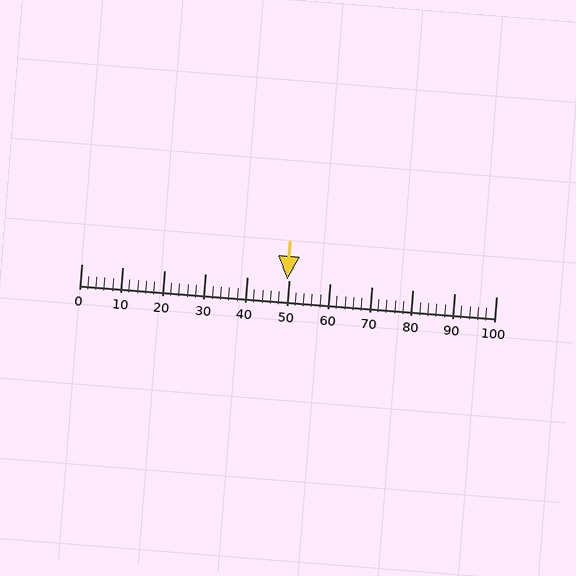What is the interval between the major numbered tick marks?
The major tick marks are spaced 10 units apart.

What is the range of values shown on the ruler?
The ruler shows values from 0 to 100.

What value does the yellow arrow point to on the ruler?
The yellow arrow points to approximately 50.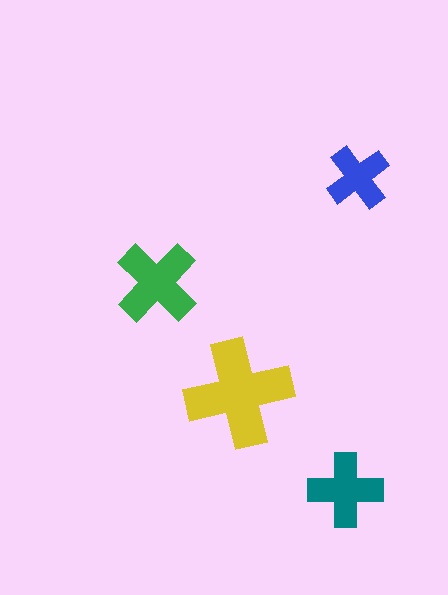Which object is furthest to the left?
The green cross is leftmost.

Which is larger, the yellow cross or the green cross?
The yellow one.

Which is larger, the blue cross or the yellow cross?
The yellow one.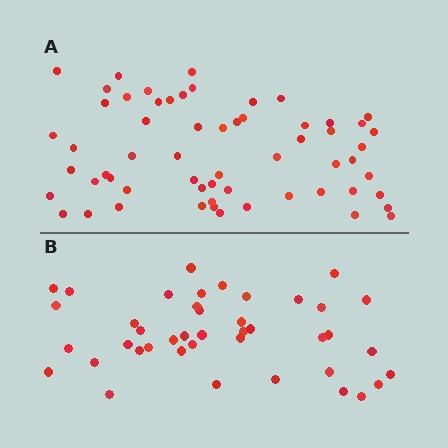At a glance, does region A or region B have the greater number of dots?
Region A (the top region) has more dots.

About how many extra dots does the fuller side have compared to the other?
Region A has approximately 20 more dots than region B.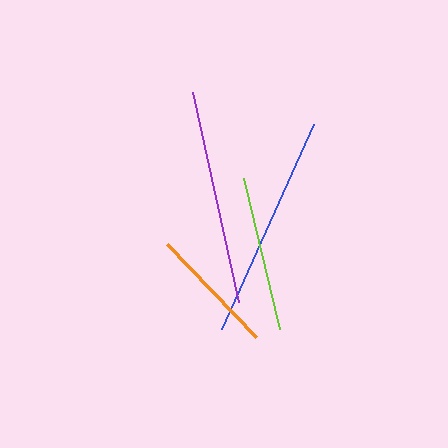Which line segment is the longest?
The blue line is the longest at approximately 225 pixels.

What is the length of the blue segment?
The blue segment is approximately 225 pixels long.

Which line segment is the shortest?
The orange line is the shortest at approximately 130 pixels.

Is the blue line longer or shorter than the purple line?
The blue line is longer than the purple line.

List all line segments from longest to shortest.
From longest to shortest: blue, purple, lime, orange.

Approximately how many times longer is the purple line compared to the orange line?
The purple line is approximately 1.7 times the length of the orange line.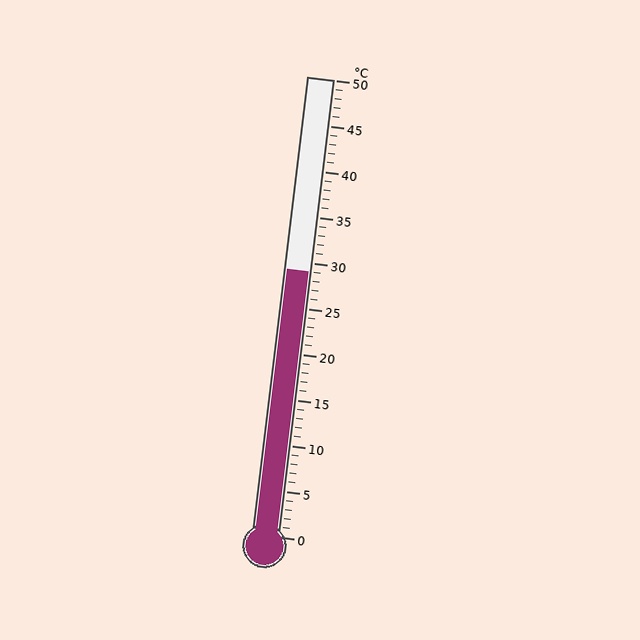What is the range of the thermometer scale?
The thermometer scale ranges from 0°C to 50°C.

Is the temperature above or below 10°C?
The temperature is above 10°C.